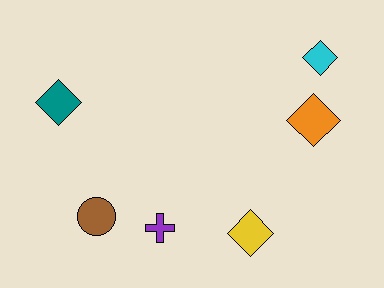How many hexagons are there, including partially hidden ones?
There are no hexagons.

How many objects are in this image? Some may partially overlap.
There are 6 objects.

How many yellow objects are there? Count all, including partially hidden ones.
There is 1 yellow object.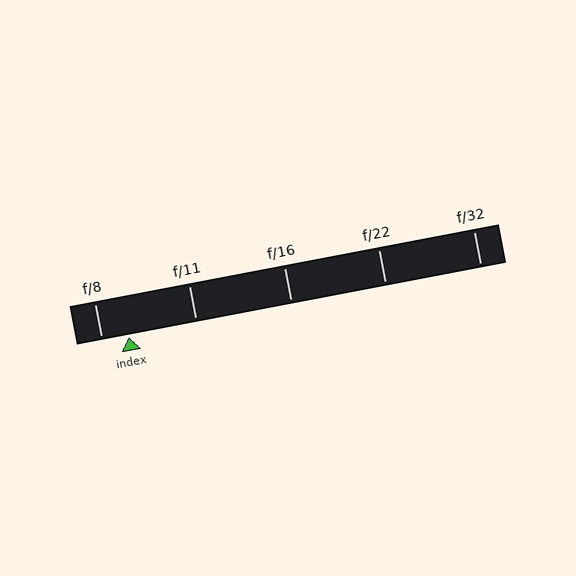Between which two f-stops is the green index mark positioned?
The index mark is between f/8 and f/11.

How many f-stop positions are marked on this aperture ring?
There are 5 f-stop positions marked.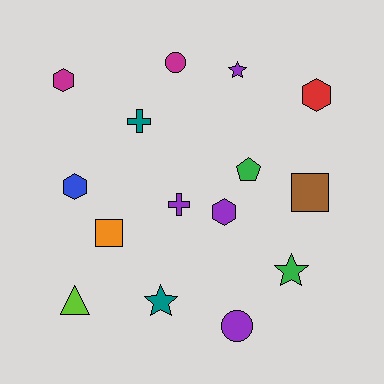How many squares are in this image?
There are 2 squares.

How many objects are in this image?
There are 15 objects.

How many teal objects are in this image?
There are 2 teal objects.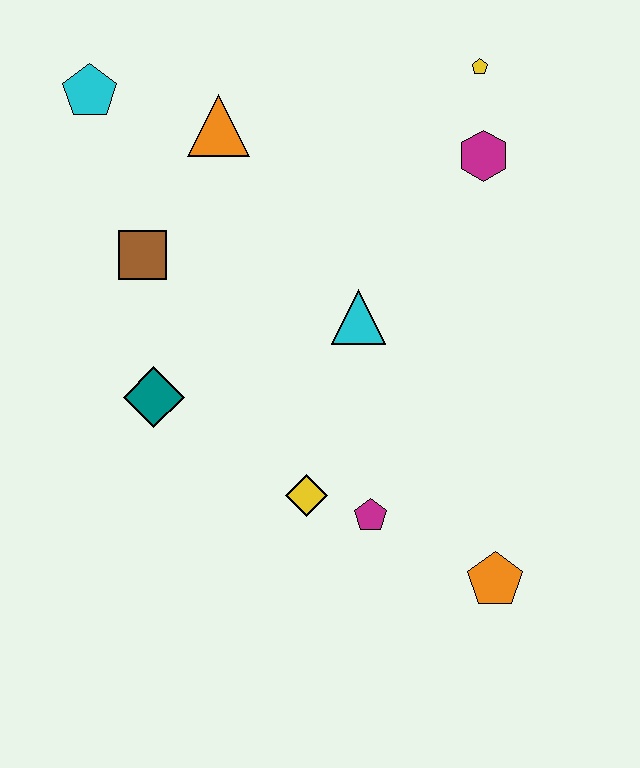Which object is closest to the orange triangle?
The cyan pentagon is closest to the orange triangle.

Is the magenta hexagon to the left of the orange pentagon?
Yes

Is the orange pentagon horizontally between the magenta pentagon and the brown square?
No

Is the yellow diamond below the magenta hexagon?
Yes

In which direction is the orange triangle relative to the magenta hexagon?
The orange triangle is to the left of the magenta hexagon.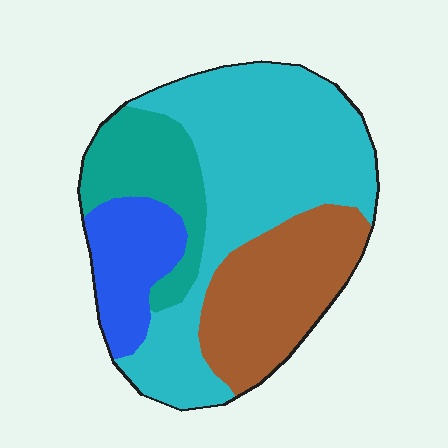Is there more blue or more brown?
Brown.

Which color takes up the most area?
Cyan, at roughly 45%.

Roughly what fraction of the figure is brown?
Brown covers roughly 25% of the figure.